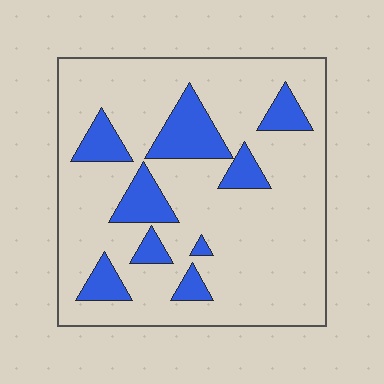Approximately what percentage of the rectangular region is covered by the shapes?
Approximately 20%.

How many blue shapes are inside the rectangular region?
9.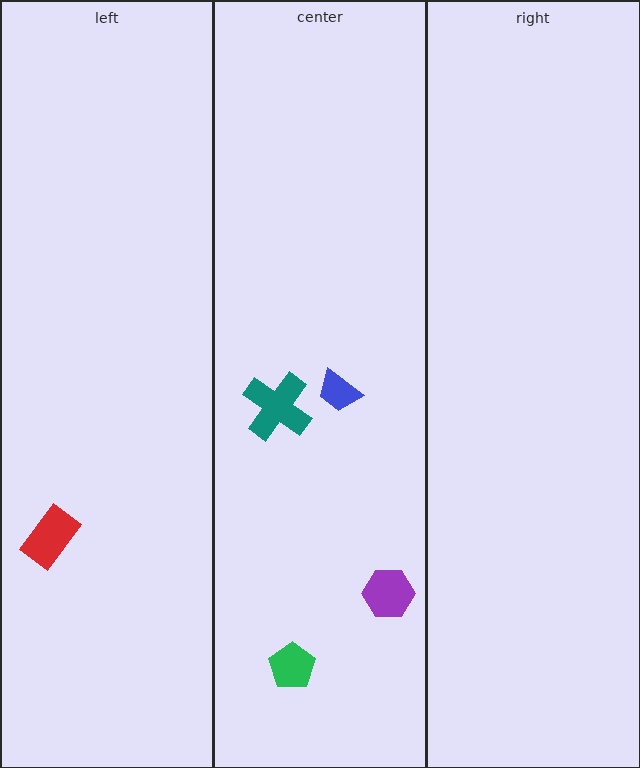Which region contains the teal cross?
The center region.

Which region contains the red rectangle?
The left region.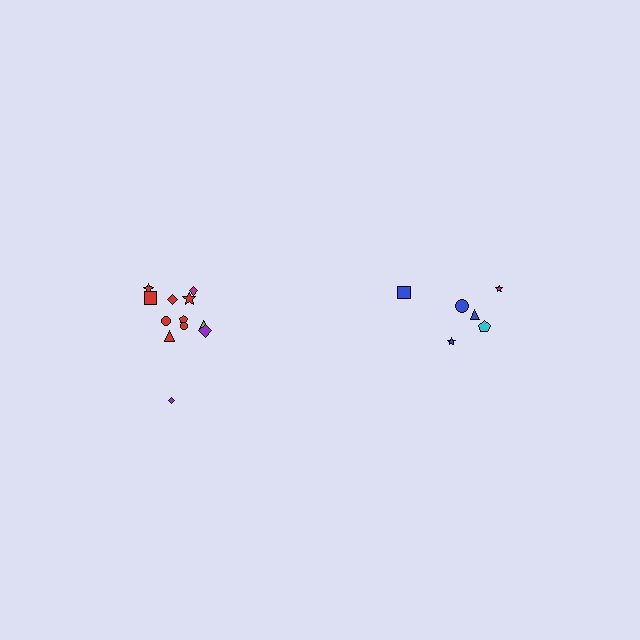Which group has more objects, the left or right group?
The left group.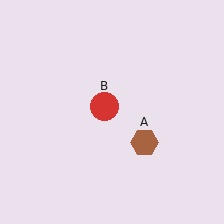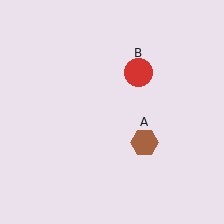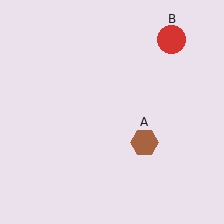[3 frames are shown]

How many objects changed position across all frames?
1 object changed position: red circle (object B).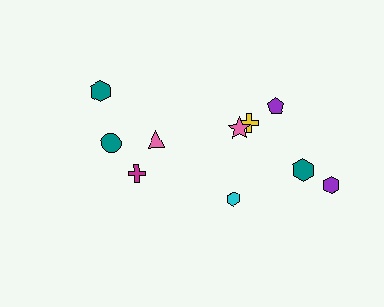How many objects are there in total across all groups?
There are 10 objects.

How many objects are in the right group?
There are 6 objects.